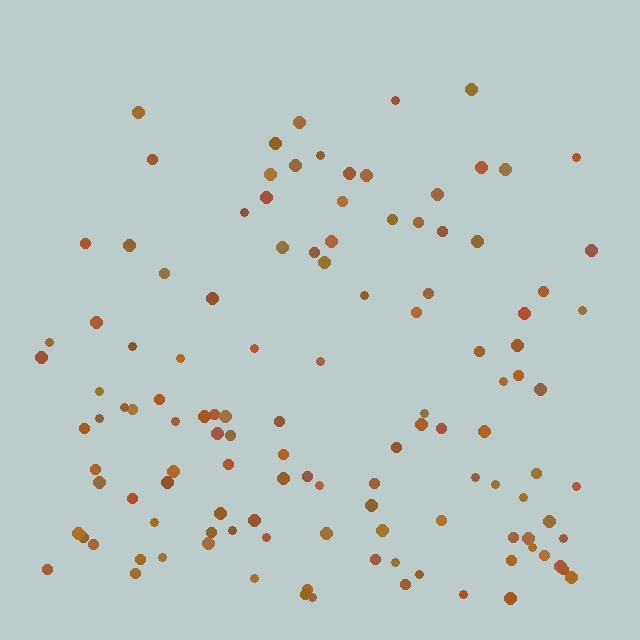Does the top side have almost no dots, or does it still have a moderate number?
Still a moderate number, just noticeably fewer than the bottom.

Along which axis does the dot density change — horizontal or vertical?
Vertical.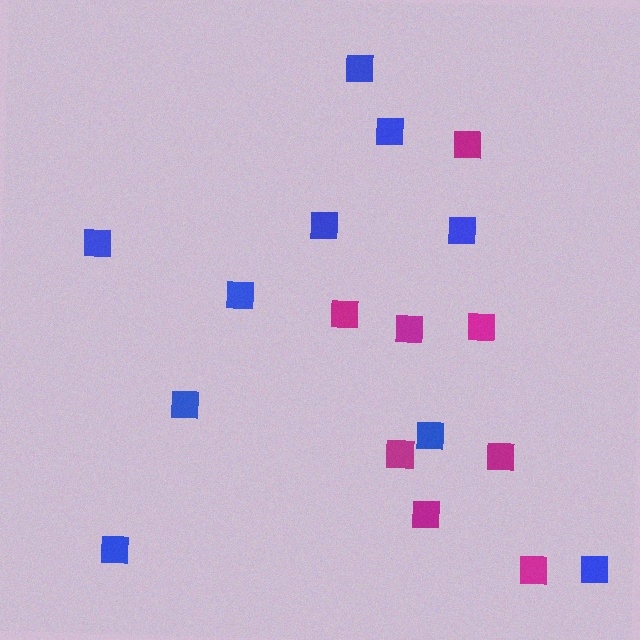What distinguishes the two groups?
There are 2 groups: one group of magenta squares (8) and one group of blue squares (10).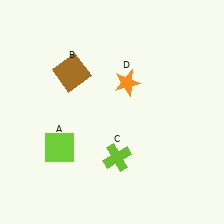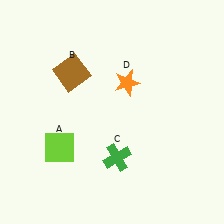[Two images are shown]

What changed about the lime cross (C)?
In Image 1, C is lime. In Image 2, it changed to green.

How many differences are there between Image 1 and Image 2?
There is 1 difference between the two images.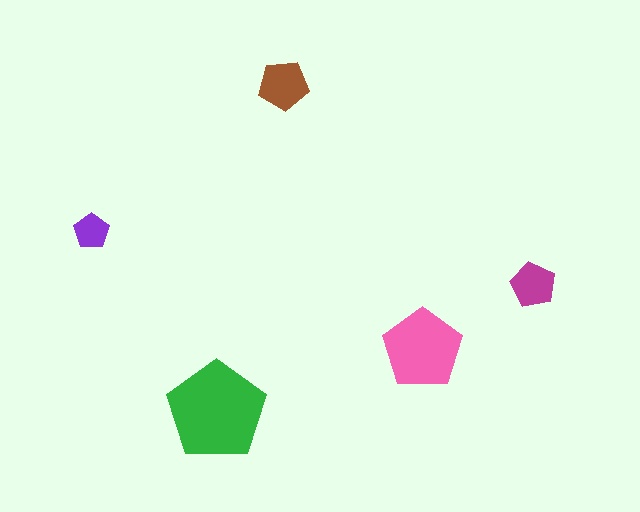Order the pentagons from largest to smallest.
the green one, the pink one, the brown one, the magenta one, the purple one.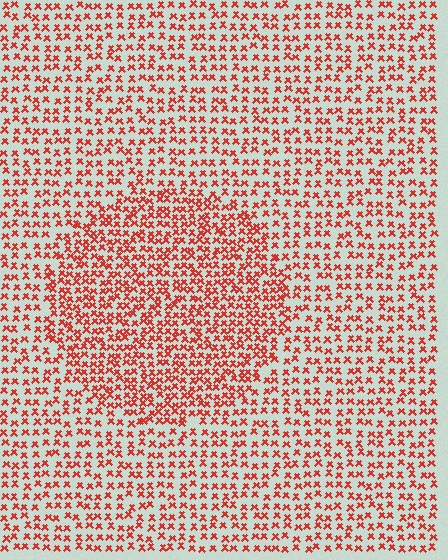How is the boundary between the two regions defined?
The boundary is defined by a change in element density (approximately 1.6x ratio). All elements are the same color, size, and shape.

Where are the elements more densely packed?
The elements are more densely packed inside the circle boundary.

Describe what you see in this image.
The image contains small red elements arranged at two different densities. A circle-shaped region is visible where the elements are more densely packed than the surrounding area.